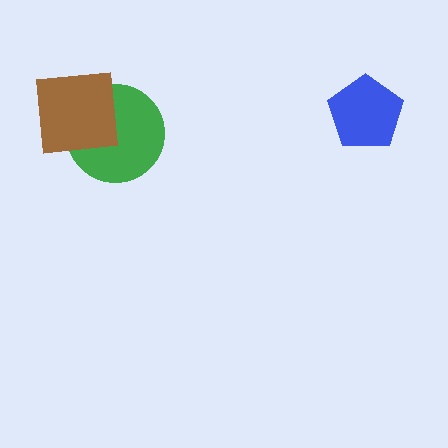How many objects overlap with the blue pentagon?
0 objects overlap with the blue pentagon.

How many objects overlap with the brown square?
1 object overlaps with the brown square.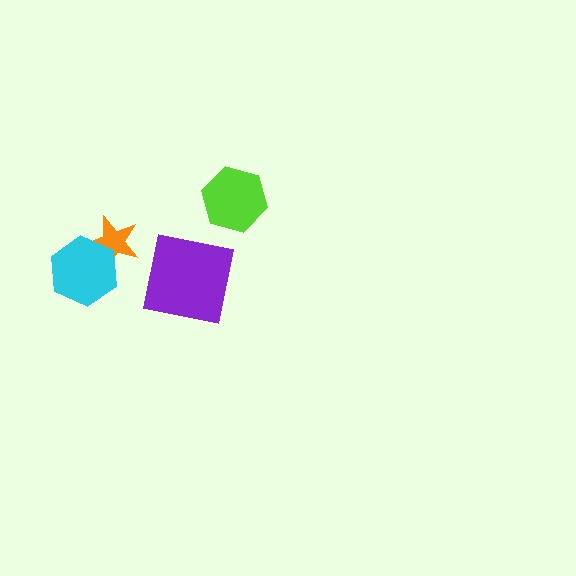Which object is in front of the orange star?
The cyan hexagon is in front of the orange star.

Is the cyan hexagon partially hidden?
No, no other shape covers it.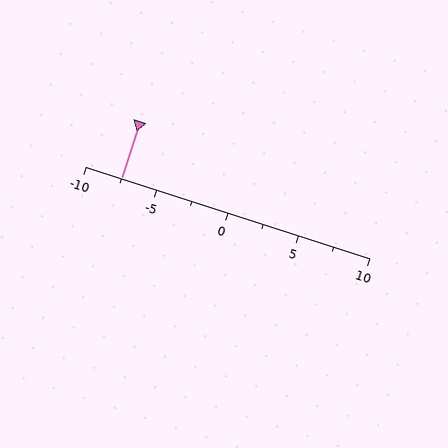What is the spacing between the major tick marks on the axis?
The major ticks are spaced 5 apart.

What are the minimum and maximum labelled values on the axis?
The axis runs from -10 to 10.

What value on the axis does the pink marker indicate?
The marker indicates approximately -7.5.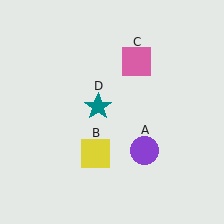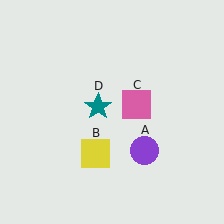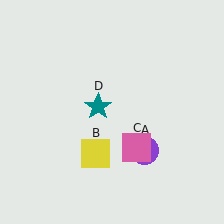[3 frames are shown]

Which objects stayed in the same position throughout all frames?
Purple circle (object A) and yellow square (object B) and teal star (object D) remained stationary.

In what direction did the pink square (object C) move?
The pink square (object C) moved down.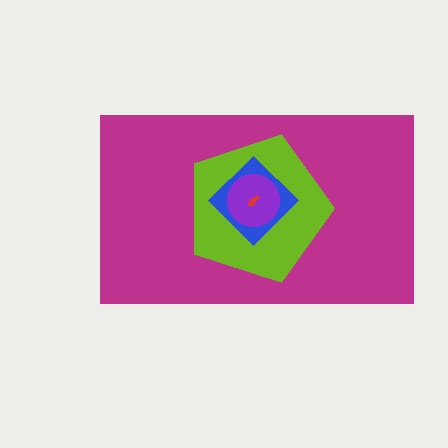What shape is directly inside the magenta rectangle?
The lime pentagon.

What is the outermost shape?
The magenta rectangle.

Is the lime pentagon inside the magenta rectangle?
Yes.